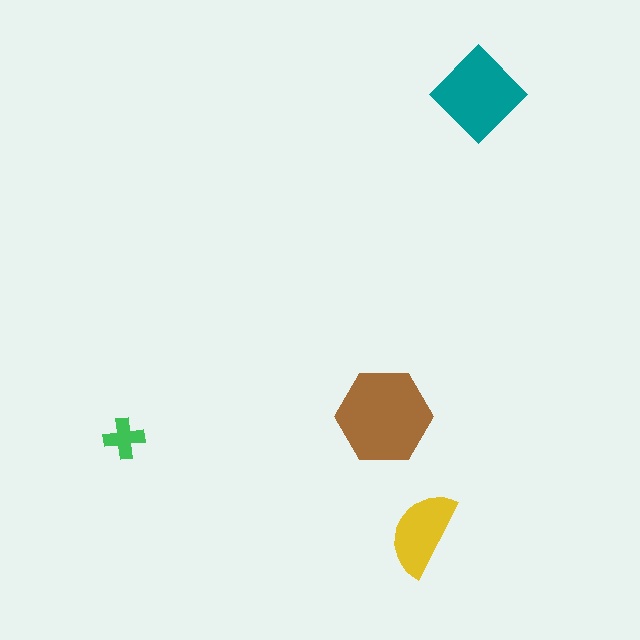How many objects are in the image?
There are 4 objects in the image.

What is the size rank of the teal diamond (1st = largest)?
2nd.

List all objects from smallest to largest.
The green cross, the yellow semicircle, the teal diamond, the brown hexagon.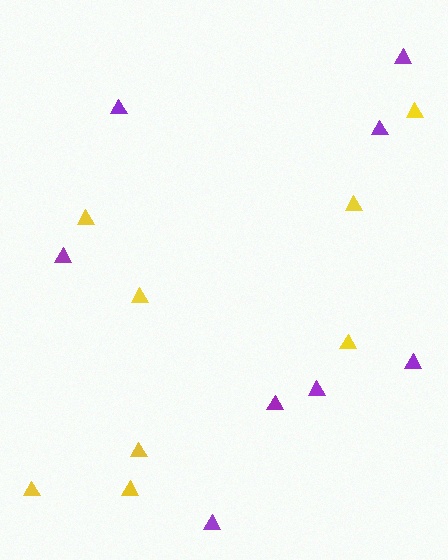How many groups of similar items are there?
There are 2 groups: one group of yellow triangles (8) and one group of purple triangles (8).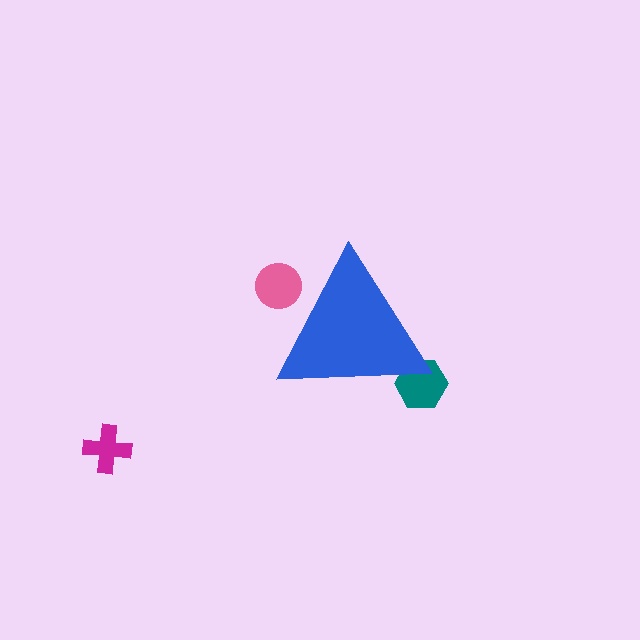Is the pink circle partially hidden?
Yes, the pink circle is partially hidden behind the blue triangle.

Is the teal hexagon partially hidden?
Yes, the teal hexagon is partially hidden behind the blue triangle.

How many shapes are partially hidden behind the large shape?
2 shapes are partially hidden.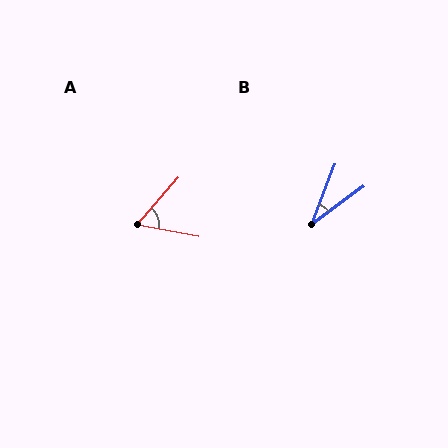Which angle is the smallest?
B, at approximately 32 degrees.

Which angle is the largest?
A, at approximately 59 degrees.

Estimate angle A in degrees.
Approximately 59 degrees.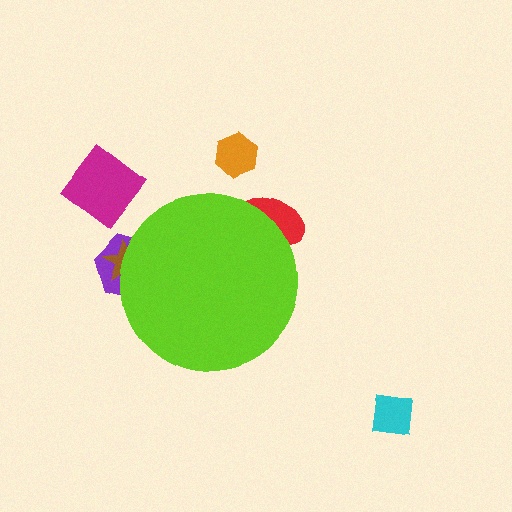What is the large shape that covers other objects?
A lime circle.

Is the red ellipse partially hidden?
Yes, the red ellipse is partially hidden behind the lime circle.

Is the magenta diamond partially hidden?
No, the magenta diamond is fully visible.